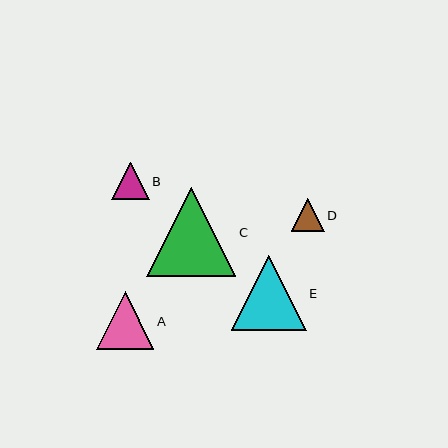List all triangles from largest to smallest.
From largest to smallest: C, E, A, B, D.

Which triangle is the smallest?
Triangle D is the smallest with a size of approximately 33 pixels.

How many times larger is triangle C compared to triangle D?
Triangle C is approximately 2.7 times the size of triangle D.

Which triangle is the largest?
Triangle C is the largest with a size of approximately 89 pixels.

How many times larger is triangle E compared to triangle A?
Triangle E is approximately 1.3 times the size of triangle A.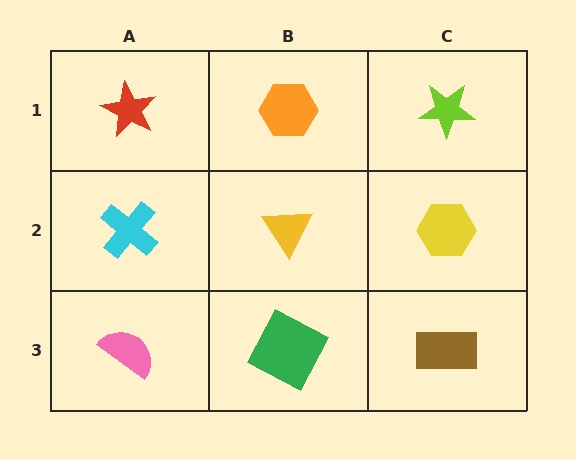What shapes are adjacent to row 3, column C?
A yellow hexagon (row 2, column C), a green square (row 3, column B).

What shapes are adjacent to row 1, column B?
A yellow triangle (row 2, column B), a red star (row 1, column A), a lime star (row 1, column C).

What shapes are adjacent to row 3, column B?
A yellow triangle (row 2, column B), a pink semicircle (row 3, column A), a brown rectangle (row 3, column C).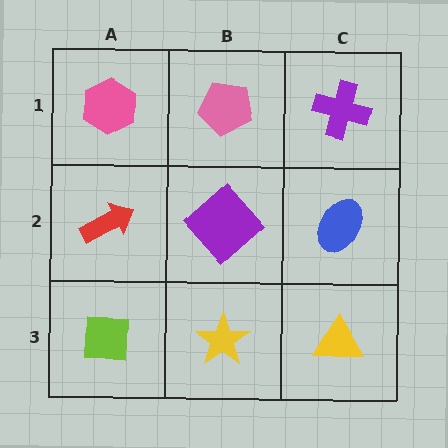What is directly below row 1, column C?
A blue ellipse.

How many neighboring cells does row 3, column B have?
3.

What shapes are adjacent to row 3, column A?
A red arrow (row 2, column A), a yellow star (row 3, column B).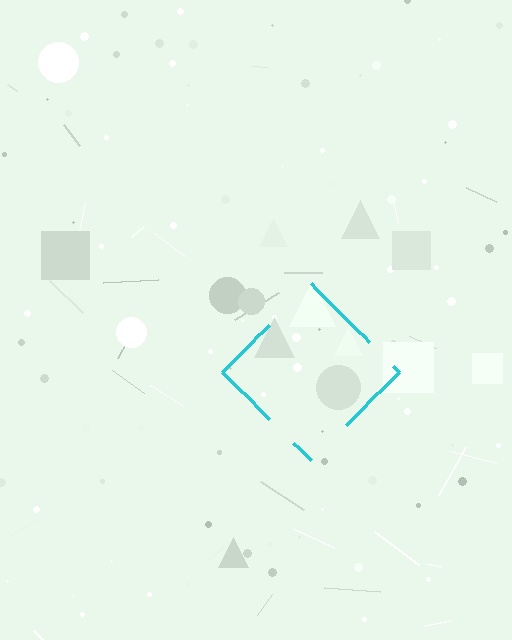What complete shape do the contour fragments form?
The contour fragments form a diamond.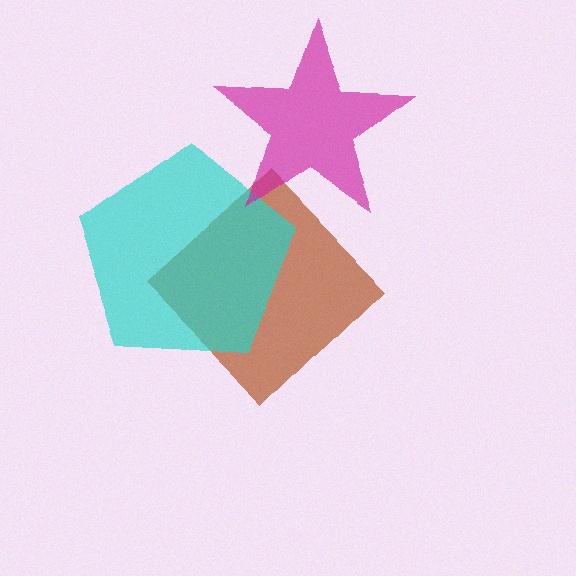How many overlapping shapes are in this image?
There are 3 overlapping shapes in the image.